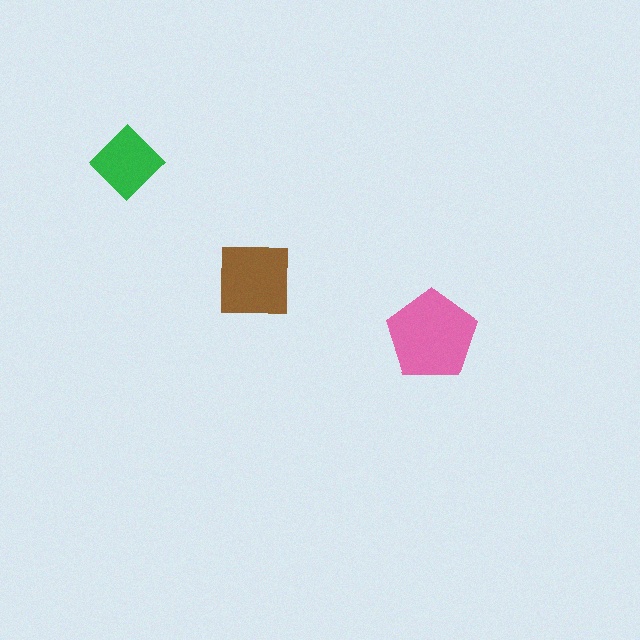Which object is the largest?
The pink pentagon.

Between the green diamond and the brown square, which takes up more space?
The brown square.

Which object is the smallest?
The green diamond.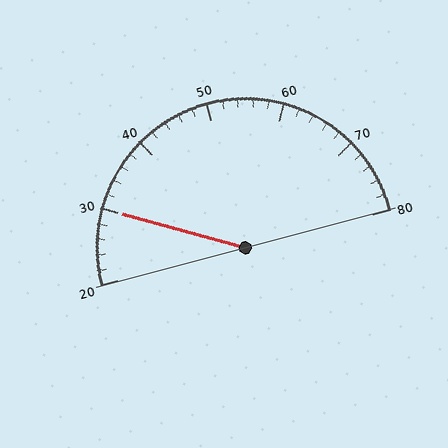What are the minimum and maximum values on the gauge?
The gauge ranges from 20 to 80.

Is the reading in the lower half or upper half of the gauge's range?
The reading is in the lower half of the range (20 to 80).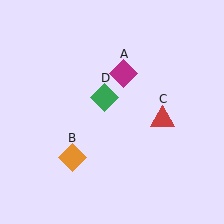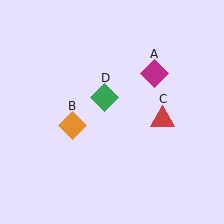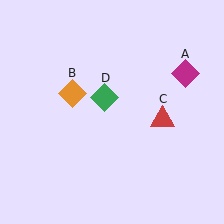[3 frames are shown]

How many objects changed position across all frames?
2 objects changed position: magenta diamond (object A), orange diamond (object B).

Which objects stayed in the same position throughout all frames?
Red triangle (object C) and green diamond (object D) remained stationary.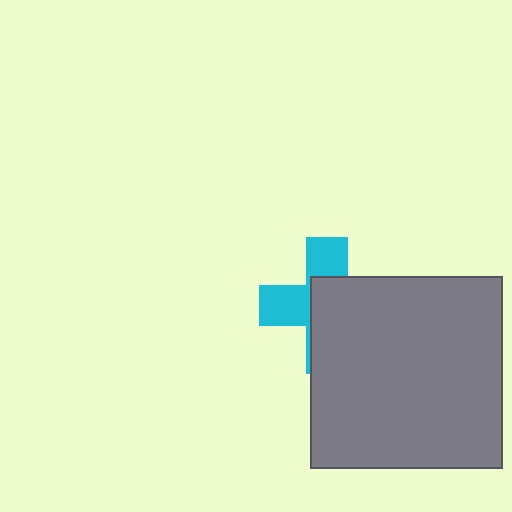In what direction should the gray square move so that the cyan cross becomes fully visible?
The gray square should move toward the lower-right. That is the shortest direction to clear the overlap and leave the cyan cross fully visible.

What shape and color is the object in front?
The object in front is a gray square.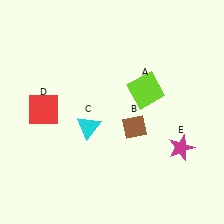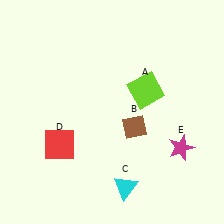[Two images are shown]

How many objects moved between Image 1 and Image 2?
2 objects moved between the two images.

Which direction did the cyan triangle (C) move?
The cyan triangle (C) moved down.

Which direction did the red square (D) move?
The red square (D) moved down.